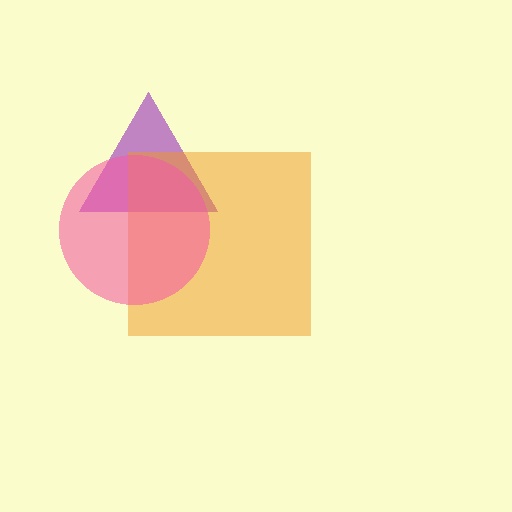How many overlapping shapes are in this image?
There are 3 overlapping shapes in the image.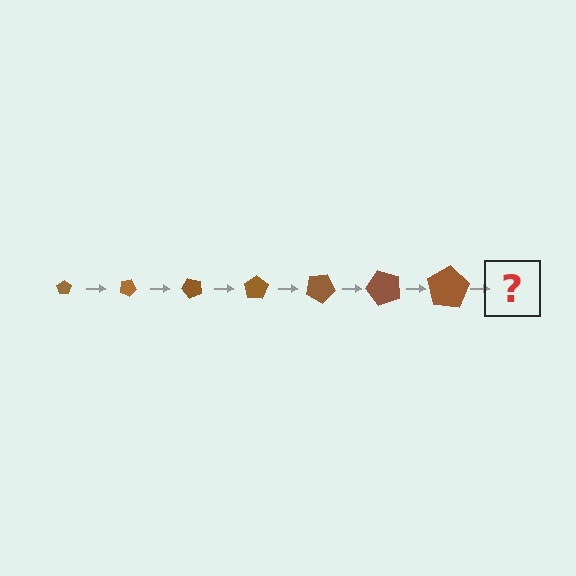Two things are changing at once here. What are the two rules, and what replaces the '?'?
The two rules are that the pentagon grows larger each step and it rotates 25 degrees each step. The '?' should be a pentagon, larger than the previous one and rotated 175 degrees from the start.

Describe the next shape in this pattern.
It should be a pentagon, larger than the previous one and rotated 175 degrees from the start.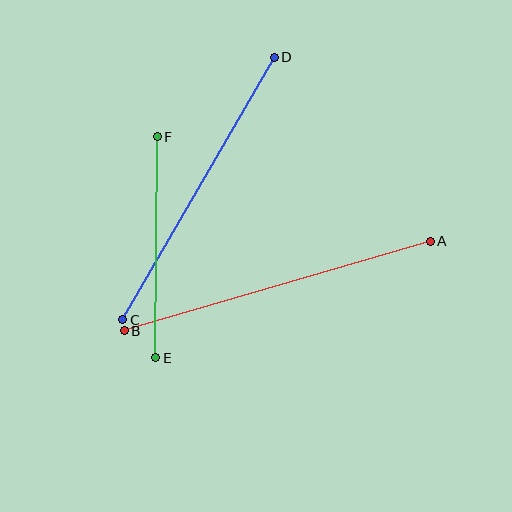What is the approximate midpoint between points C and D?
The midpoint is at approximately (199, 188) pixels.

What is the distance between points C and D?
The distance is approximately 303 pixels.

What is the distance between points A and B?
The distance is approximately 319 pixels.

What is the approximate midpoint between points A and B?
The midpoint is at approximately (277, 286) pixels.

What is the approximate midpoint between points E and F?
The midpoint is at approximately (156, 247) pixels.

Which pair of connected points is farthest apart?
Points A and B are farthest apart.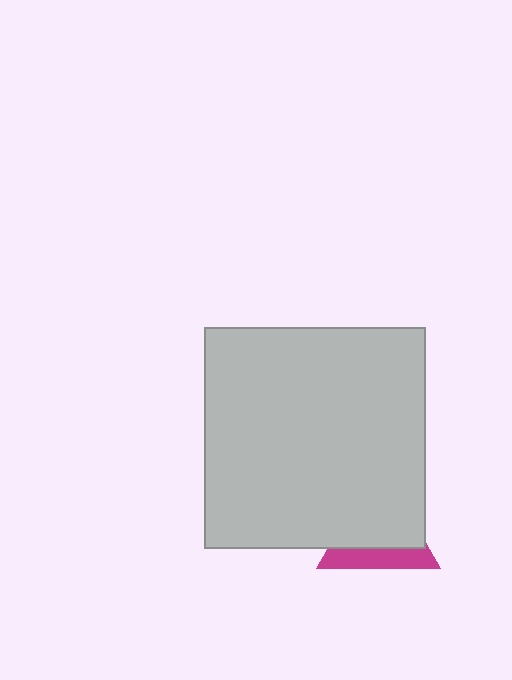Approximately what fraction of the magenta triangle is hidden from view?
Roughly 66% of the magenta triangle is hidden behind the light gray square.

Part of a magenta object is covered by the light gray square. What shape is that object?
It is a triangle.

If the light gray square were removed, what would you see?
You would see the complete magenta triangle.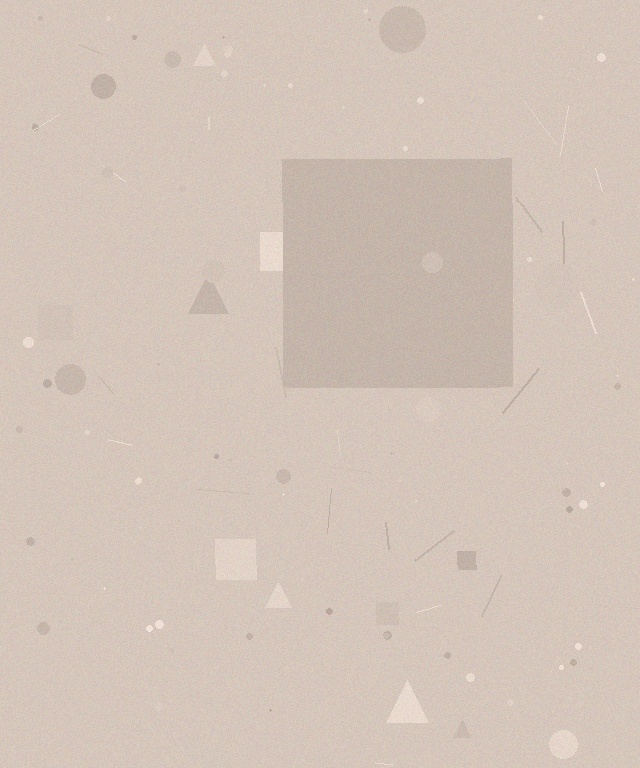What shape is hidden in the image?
A square is hidden in the image.